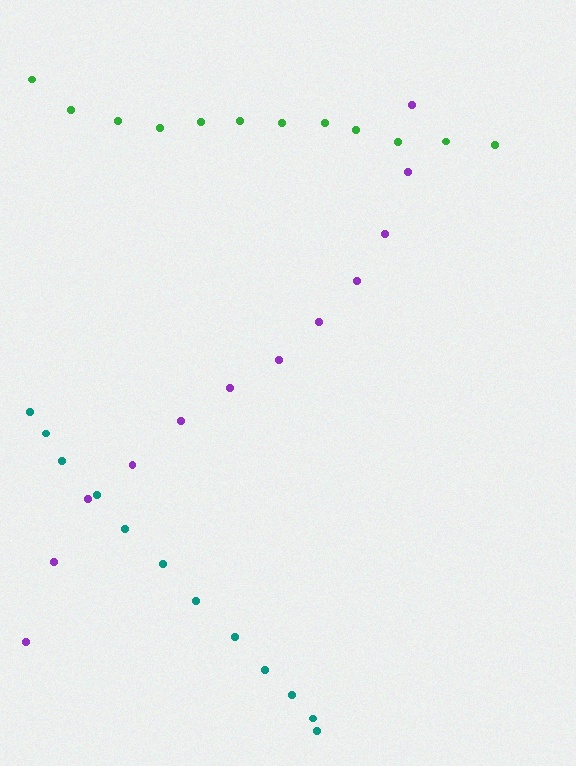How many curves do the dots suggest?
There are 3 distinct paths.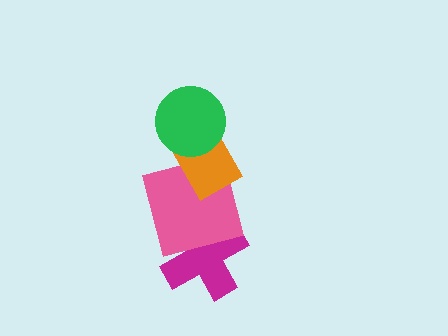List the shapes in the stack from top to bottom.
From top to bottom: the green circle, the orange rectangle, the pink square, the magenta cross.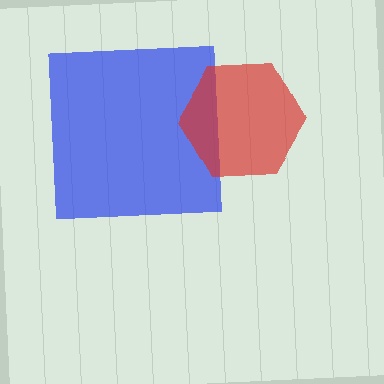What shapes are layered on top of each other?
The layered shapes are: a blue square, a red hexagon.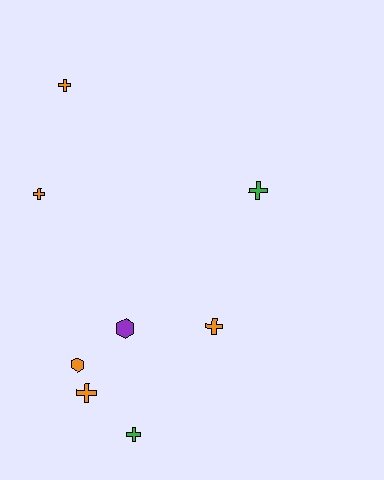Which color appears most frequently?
Orange, with 5 objects.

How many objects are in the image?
There are 8 objects.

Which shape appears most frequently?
Cross, with 6 objects.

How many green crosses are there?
There are 2 green crosses.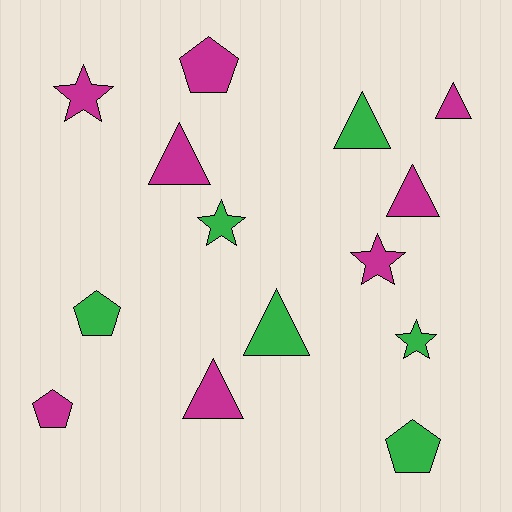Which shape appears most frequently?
Triangle, with 6 objects.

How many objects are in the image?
There are 14 objects.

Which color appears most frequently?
Magenta, with 8 objects.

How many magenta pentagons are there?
There are 2 magenta pentagons.